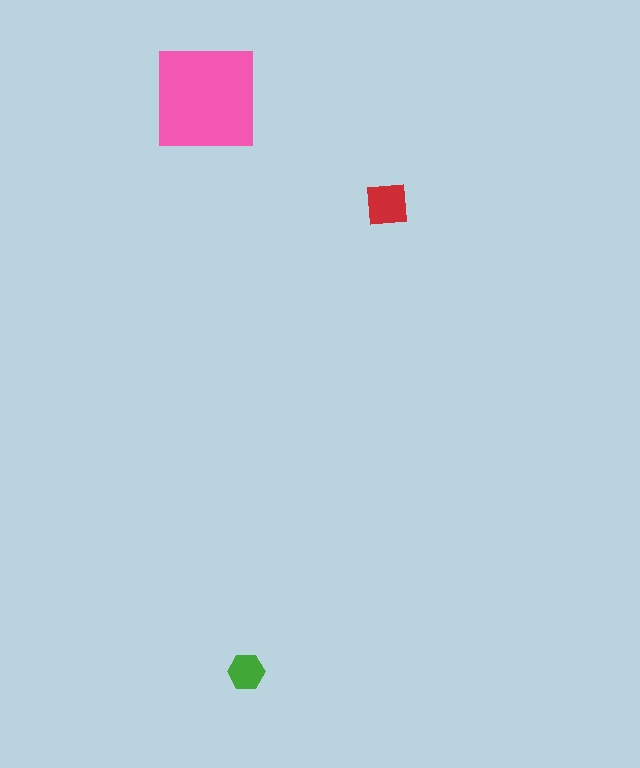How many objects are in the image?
There are 3 objects in the image.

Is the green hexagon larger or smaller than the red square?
Smaller.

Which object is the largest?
The pink square.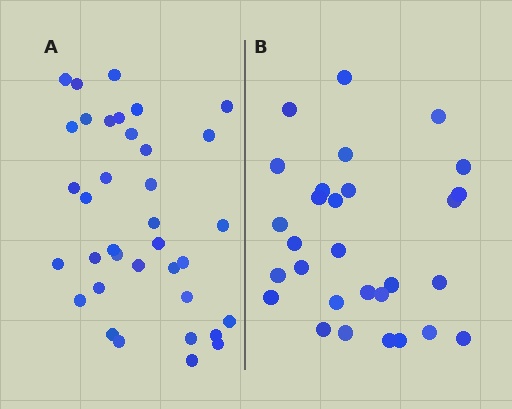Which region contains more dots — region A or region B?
Region A (the left region) has more dots.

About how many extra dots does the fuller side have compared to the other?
Region A has roughly 8 or so more dots than region B.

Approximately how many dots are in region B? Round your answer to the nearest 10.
About 30 dots. (The exact count is 29, which rounds to 30.)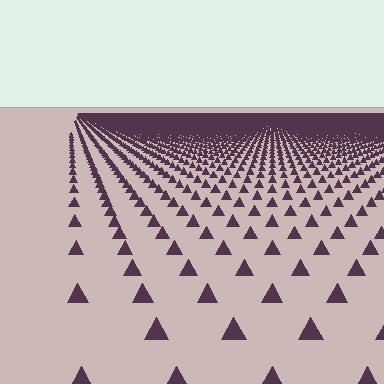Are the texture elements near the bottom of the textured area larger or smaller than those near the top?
Larger. Near the bottom, elements are closer to the viewer and appear at a bigger on-screen size.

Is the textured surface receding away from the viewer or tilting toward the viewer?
The surface is receding away from the viewer. Texture elements get smaller and denser toward the top.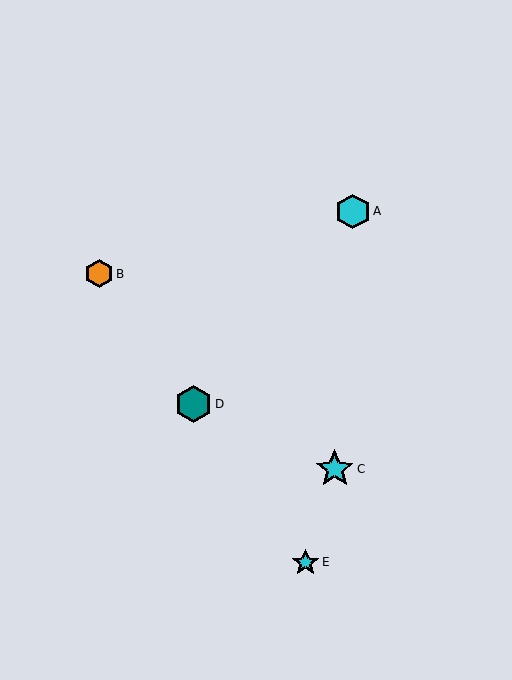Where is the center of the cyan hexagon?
The center of the cyan hexagon is at (353, 211).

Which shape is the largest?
The cyan star (labeled C) is the largest.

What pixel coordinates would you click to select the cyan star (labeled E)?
Click at (305, 562) to select the cyan star E.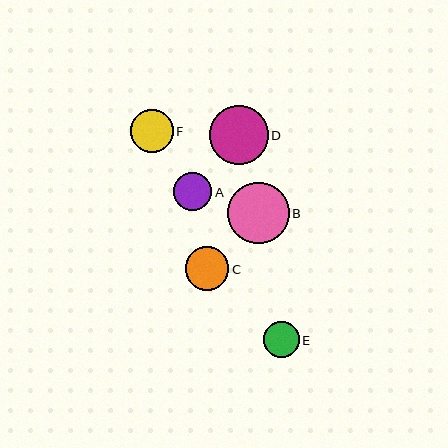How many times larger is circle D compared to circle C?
Circle D is approximately 1.4 times the size of circle C.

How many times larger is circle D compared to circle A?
Circle D is approximately 1.6 times the size of circle A.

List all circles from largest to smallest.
From largest to smallest: B, D, C, F, A, E.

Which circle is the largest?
Circle B is the largest with a size of approximately 62 pixels.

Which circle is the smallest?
Circle E is the smallest with a size of approximately 36 pixels.